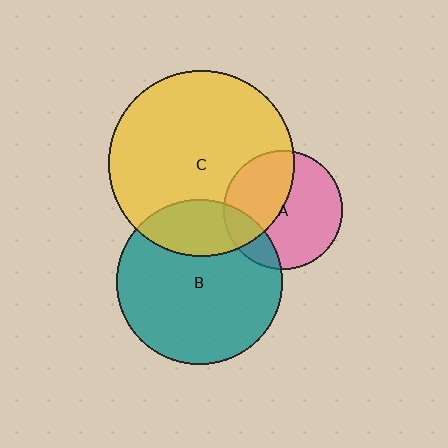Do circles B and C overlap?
Yes.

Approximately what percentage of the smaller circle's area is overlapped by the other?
Approximately 25%.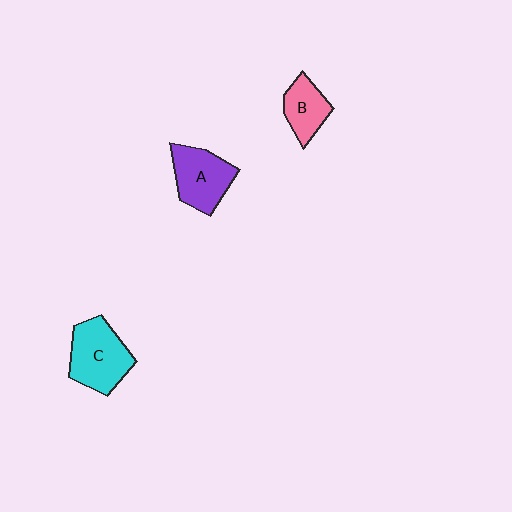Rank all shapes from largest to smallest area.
From largest to smallest: C (cyan), A (purple), B (pink).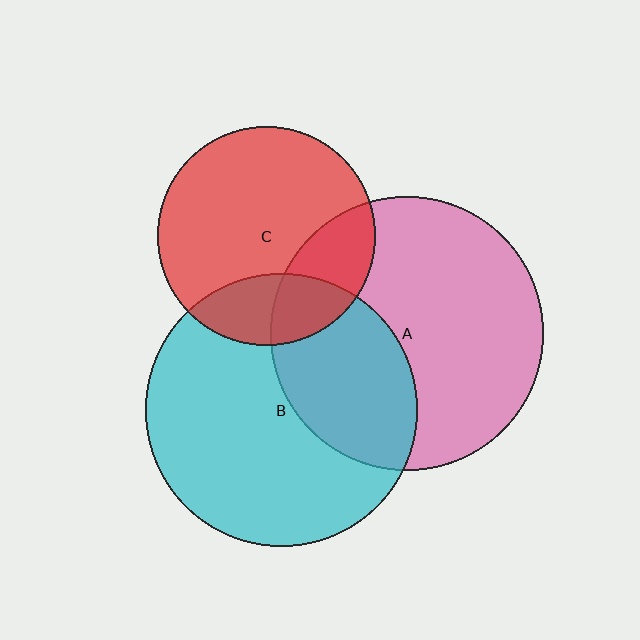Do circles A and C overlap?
Yes.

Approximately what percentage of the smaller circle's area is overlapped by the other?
Approximately 25%.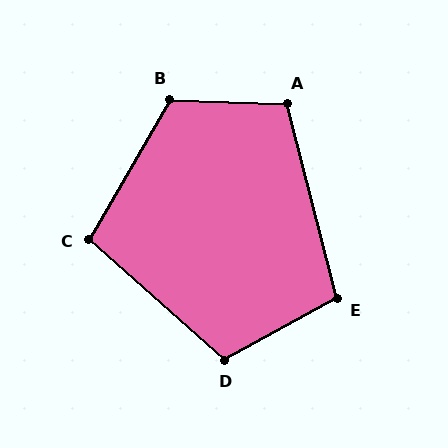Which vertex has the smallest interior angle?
C, at approximately 102 degrees.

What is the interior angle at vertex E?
Approximately 104 degrees (obtuse).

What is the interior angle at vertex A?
Approximately 107 degrees (obtuse).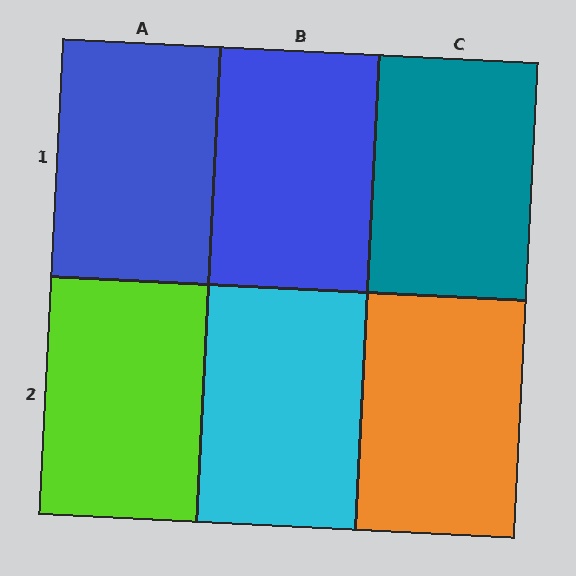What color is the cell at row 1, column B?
Blue.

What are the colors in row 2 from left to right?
Lime, cyan, orange.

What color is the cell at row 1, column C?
Teal.